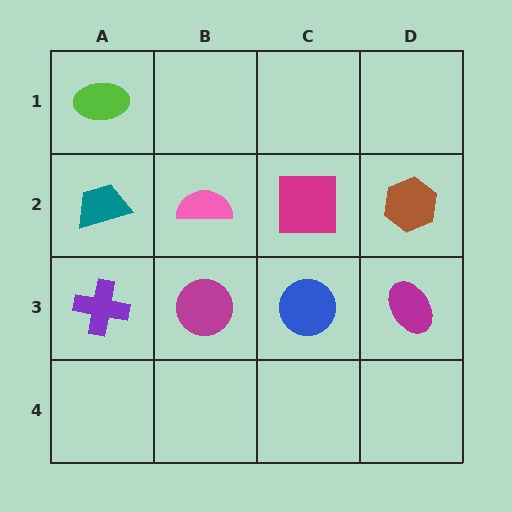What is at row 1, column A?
A lime ellipse.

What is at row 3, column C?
A blue circle.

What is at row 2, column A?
A teal trapezoid.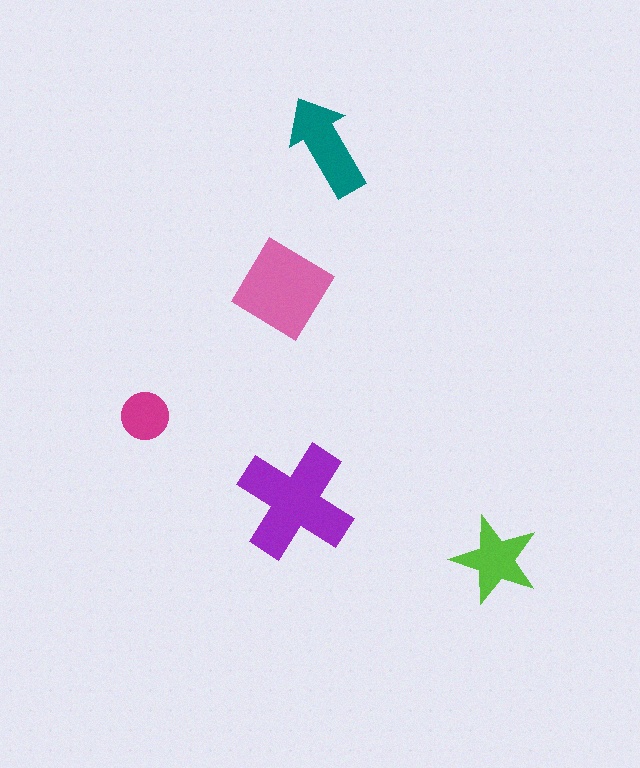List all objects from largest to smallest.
The purple cross, the pink diamond, the teal arrow, the lime star, the magenta circle.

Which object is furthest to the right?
The lime star is rightmost.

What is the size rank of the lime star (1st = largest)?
4th.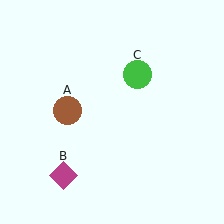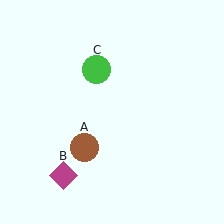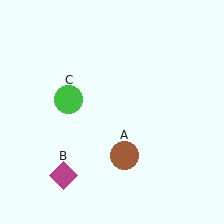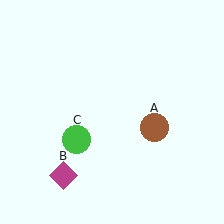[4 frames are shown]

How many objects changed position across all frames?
2 objects changed position: brown circle (object A), green circle (object C).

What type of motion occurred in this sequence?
The brown circle (object A), green circle (object C) rotated counterclockwise around the center of the scene.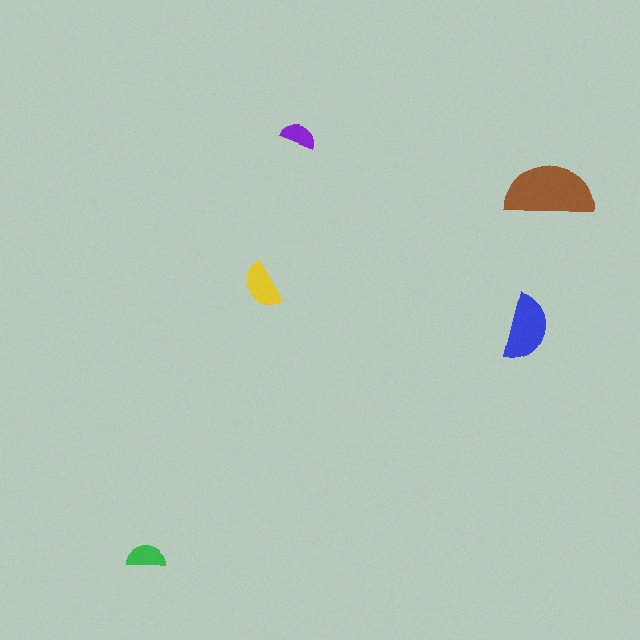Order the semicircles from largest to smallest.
the brown one, the blue one, the yellow one, the green one, the purple one.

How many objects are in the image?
There are 5 objects in the image.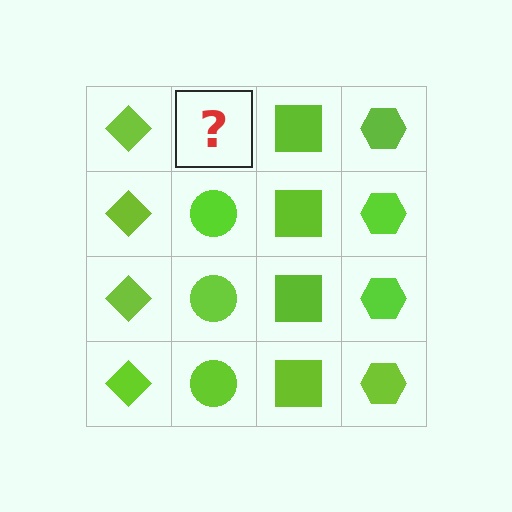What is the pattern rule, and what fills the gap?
The rule is that each column has a consistent shape. The gap should be filled with a lime circle.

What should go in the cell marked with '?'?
The missing cell should contain a lime circle.